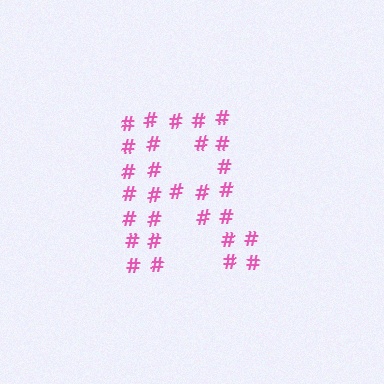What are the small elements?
The small elements are hash symbols.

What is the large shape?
The large shape is the letter R.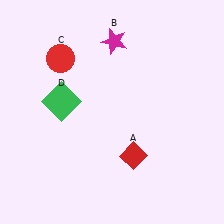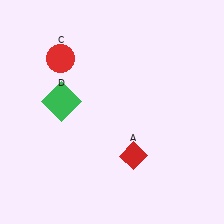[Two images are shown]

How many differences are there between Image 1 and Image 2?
There is 1 difference between the two images.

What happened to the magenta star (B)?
The magenta star (B) was removed in Image 2. It was in the top-right area of Image 1.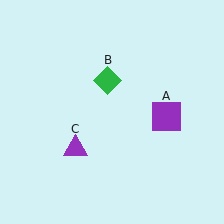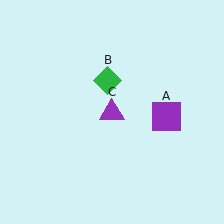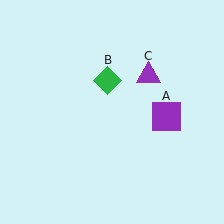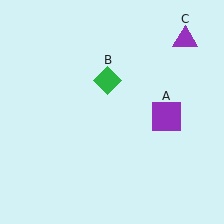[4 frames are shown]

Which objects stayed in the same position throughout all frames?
Purple square (object A) and green diamond (object B) remained stationary.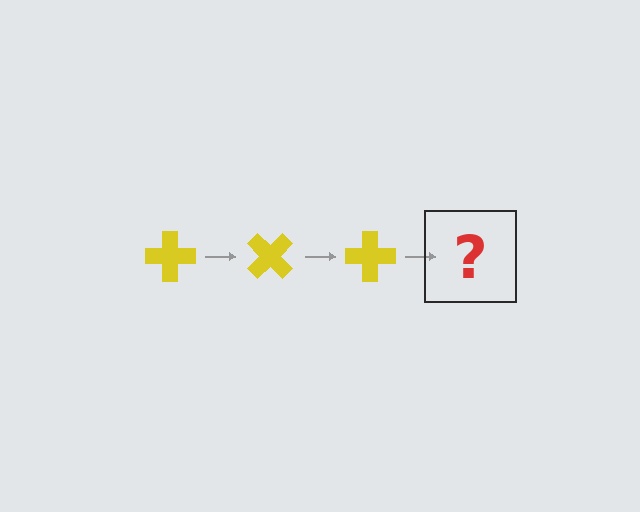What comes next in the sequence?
The next element should be a yellow cross rotated 135 degrees.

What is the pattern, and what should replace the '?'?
The pattern is that the cross rotates 45 degrees each step. The '?' should be a yellow cross rotated 135 degrees.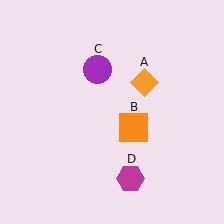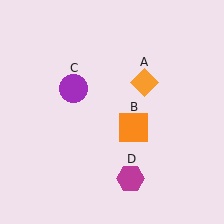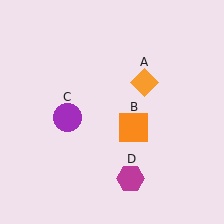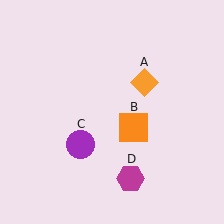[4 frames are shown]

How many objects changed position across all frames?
1 object changed position: purple circle (object C).